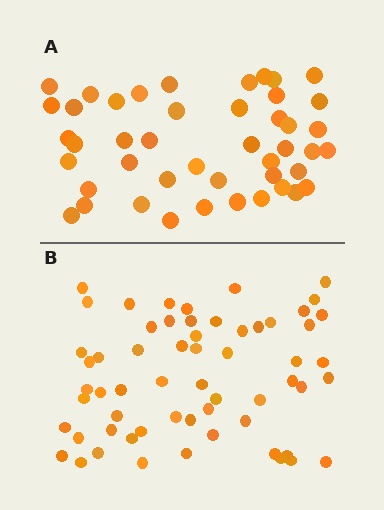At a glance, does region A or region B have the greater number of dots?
Region B (the bottom region) has more dots.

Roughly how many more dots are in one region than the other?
Region B has approximately 15 more dots than region A.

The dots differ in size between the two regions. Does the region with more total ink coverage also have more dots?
No. Region A has more total ink coverage because its dots are larger, but region B actually contains more individual dots. Total area can be misleading — the number of items is what matters here.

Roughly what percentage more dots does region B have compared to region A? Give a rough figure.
About 35% more.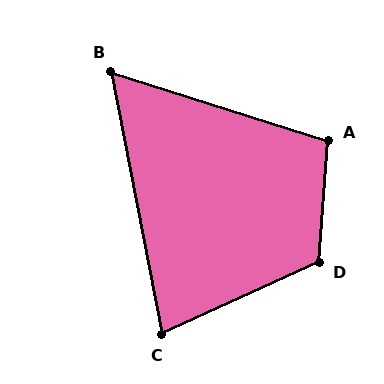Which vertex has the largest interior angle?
D, at approximately 119 degrees.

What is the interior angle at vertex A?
Approximately 104 degrees (obtuse).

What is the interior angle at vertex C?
Approximately 76 degrees (acute).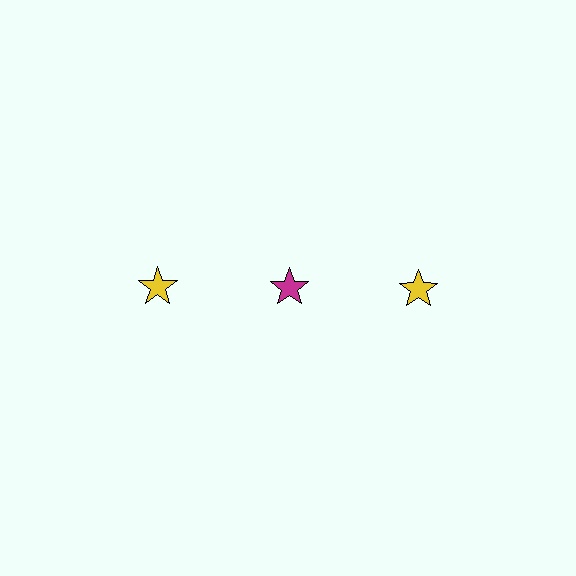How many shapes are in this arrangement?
There are 3 shapes arranged in a grid pattern.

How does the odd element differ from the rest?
It has a different color: magenta instead of yellow.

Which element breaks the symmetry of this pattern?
The magenta star in the top row, second from left column breaks the symmetry. All other shapes are yellow stars.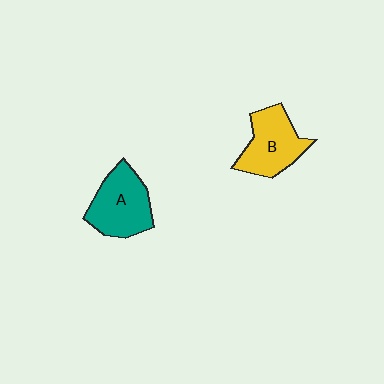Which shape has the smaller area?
Shape B (yellow).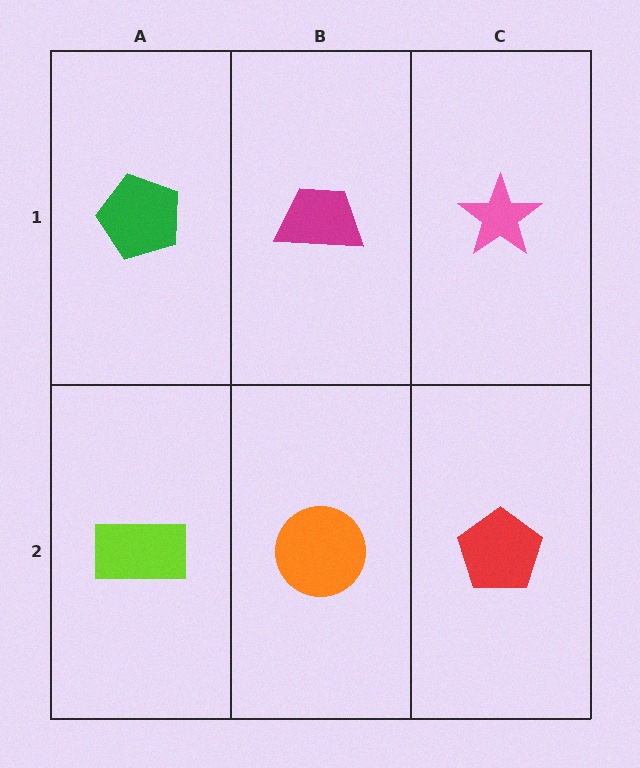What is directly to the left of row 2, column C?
An orange circle.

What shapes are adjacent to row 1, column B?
An orange circle (row 2, column B), a green pentagon (row 1, column A), a pink star (row 1, column C).